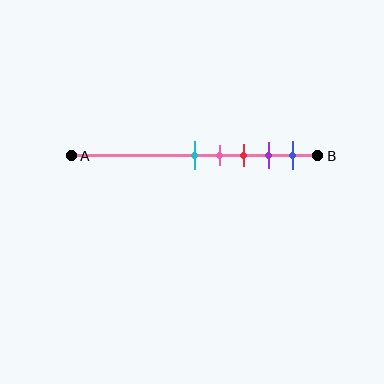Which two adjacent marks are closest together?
The cyan and pink marks are the closest adjacent pair.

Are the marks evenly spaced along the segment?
Yes, the marks are approximately evenly spaced.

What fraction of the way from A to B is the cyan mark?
The cyan mark is approximately 50% (0.5) of the way from A to B.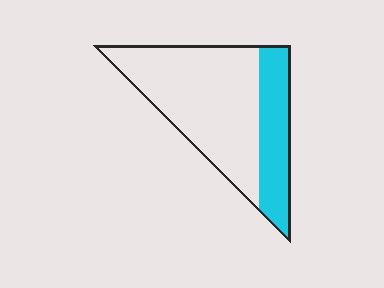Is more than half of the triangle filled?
No.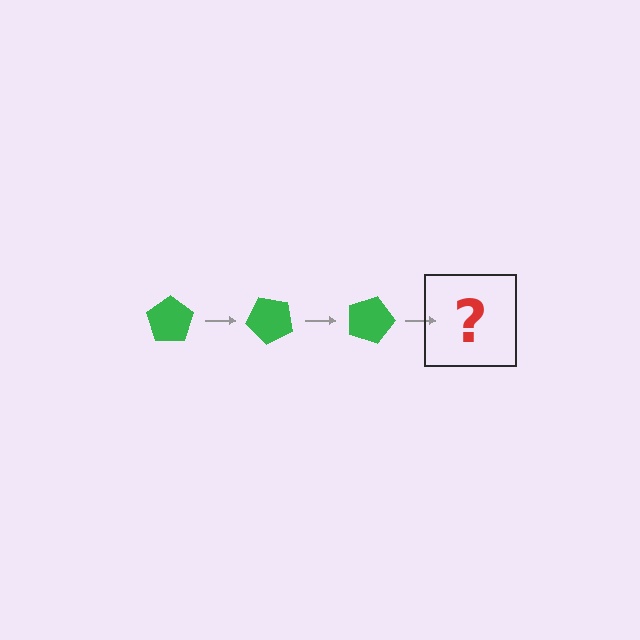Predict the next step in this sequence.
The next step is a green pentagon rotated 135 degrees.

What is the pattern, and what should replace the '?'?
The pattern is that the pentagon rotates 45 degrees each step. The '?' should be a green pentagon rotated 135 degrees.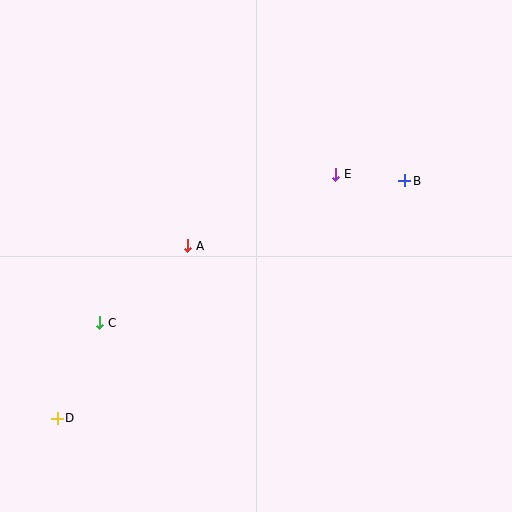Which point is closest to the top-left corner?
Point A is closest to the top-left corner.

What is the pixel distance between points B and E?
The distance between B and E is 69 pixels.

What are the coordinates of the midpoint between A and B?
The midpoint between A and B is at (296, 213).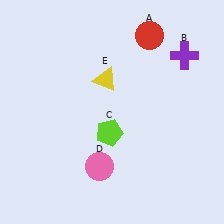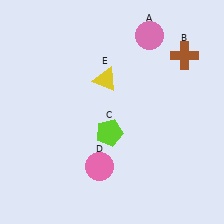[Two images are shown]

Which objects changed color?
A changed from red to pink. B changed from purple to brown.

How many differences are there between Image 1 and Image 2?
There are 2 differences between the two images.